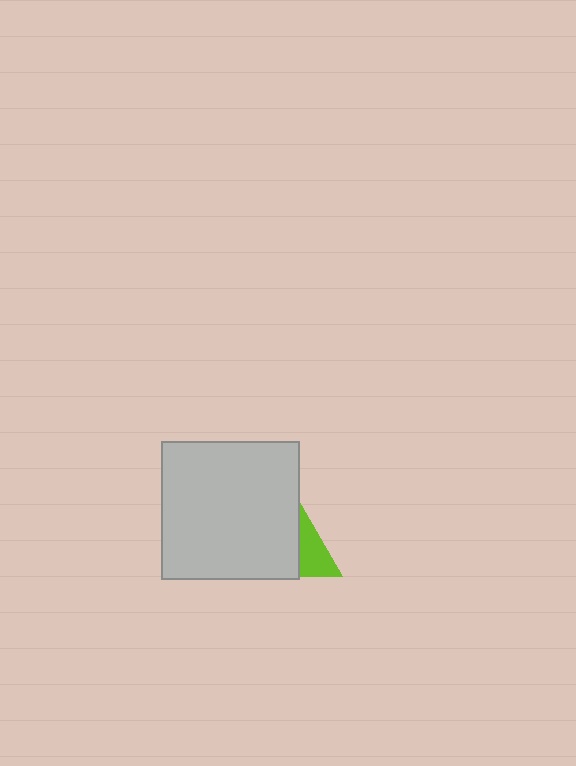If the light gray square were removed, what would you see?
You would see the complete lime triangle.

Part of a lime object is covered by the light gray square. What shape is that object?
It is a triangle.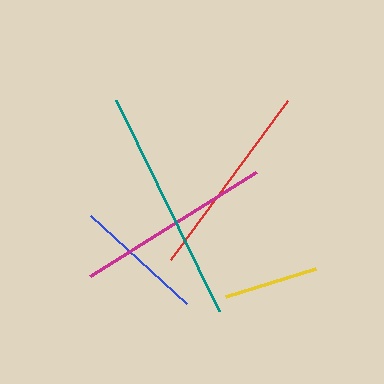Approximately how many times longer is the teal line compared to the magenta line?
The teal line is approximately 1.2 times the length of the magenta line.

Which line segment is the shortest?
The yellow line is the shortest at approximately 93 pixels.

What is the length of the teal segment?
The teal segment is approximately 235 pixels long.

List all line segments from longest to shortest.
From longest to shortest: teal, red, magenta, blue, yellow.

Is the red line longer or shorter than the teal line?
The teal line is longer than the red line.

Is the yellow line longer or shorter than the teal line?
The teal line is longer than the yellow line.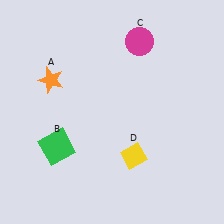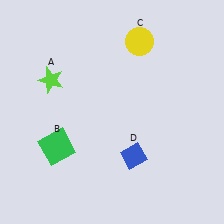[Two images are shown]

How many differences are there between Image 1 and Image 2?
There are 3 differences between the two images.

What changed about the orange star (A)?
In Image 1, A is orange. In Image 2, it changed to lime.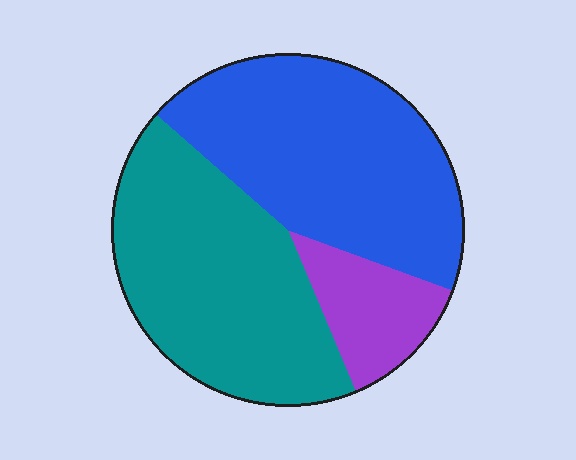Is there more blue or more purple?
Blue.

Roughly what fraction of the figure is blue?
Blue covers roughly 45% of the figure.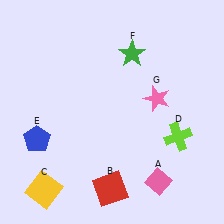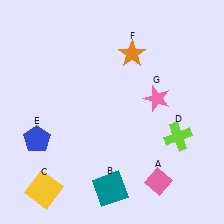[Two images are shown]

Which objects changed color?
B changed from red to teal. F changed from green to orange.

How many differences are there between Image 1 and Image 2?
There are 2 differences between the two images.